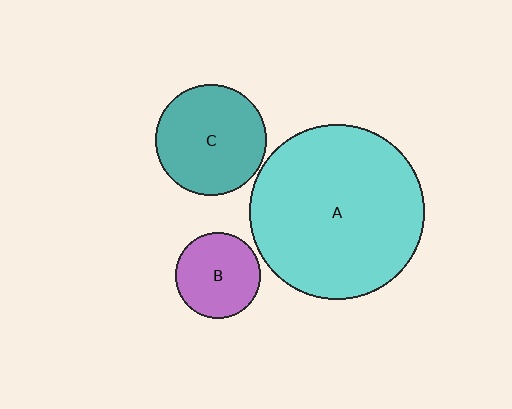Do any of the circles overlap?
No, none of the circles overlap.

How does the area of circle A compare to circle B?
Approximately 4.2 times.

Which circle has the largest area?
Circle A (cyan).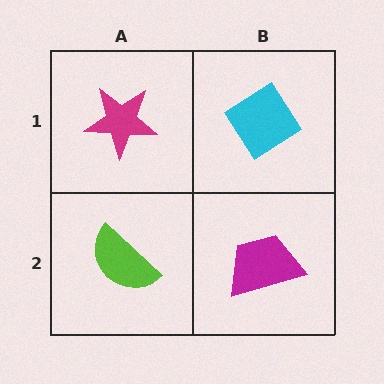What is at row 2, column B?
A magenta trapezoid.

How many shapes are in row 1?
2 shapes.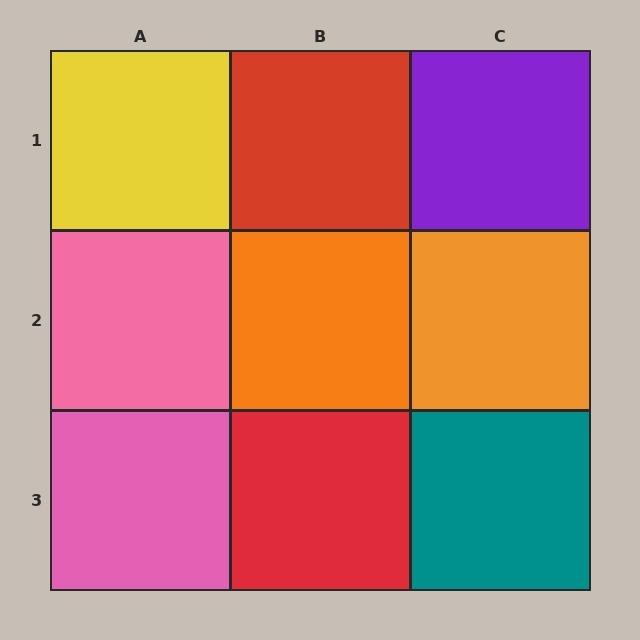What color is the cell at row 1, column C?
Purple.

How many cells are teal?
1 cell is teal.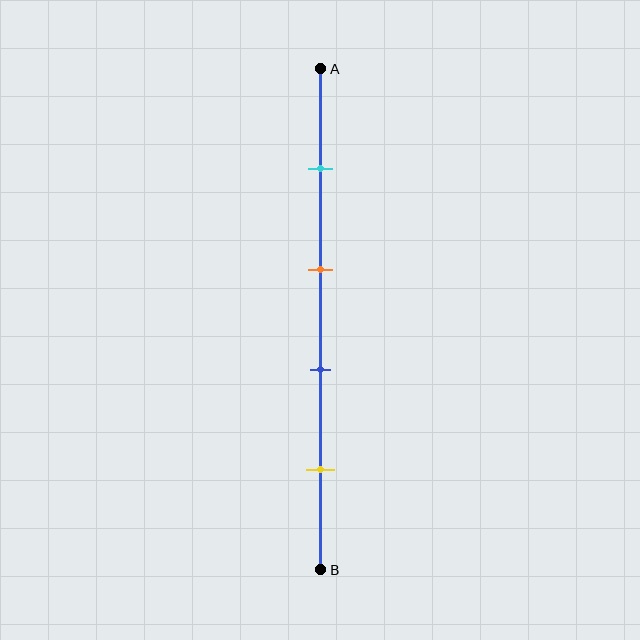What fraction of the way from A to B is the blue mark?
The blue mark is approximately 60% (0.6) of the way from A to B.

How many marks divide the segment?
There are 4 marks dividing the segment.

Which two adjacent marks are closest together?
The orange and blue marks are the closest adjacent pair.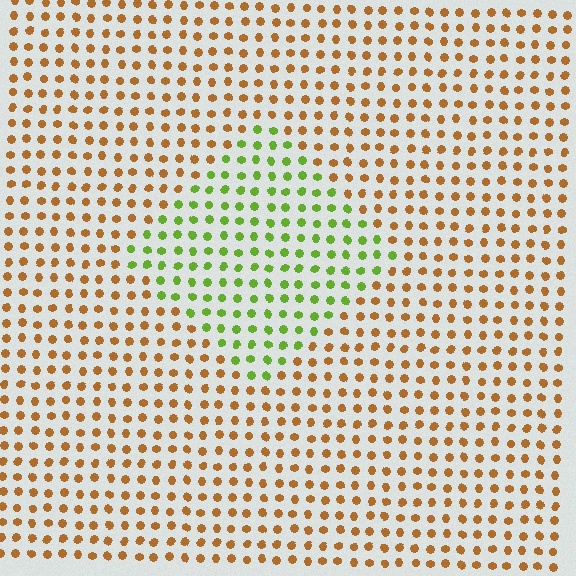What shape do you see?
I see a diamond.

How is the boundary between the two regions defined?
The boundary is defined purely by a slight shift in hue (about 65 degrees). Spacing, size, and orientation are identical on both sides.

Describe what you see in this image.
The image is filled with small brown elements in a uniform arrangement. A diamond-shaped region is visible where the elements are tinted to a slightly different hue, forming a subtle color boundary.